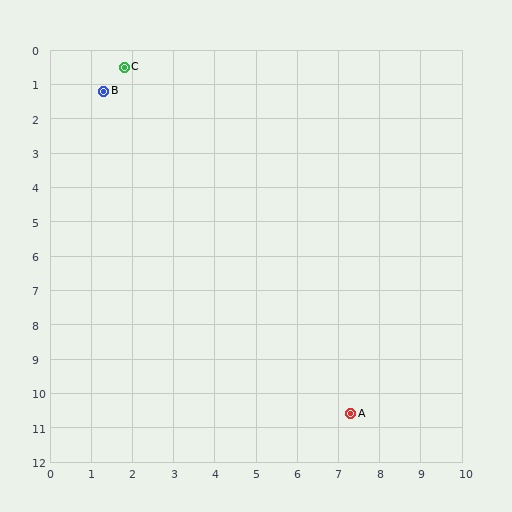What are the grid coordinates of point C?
Point C is at approximately (1.8, 0.5).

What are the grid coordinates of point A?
Point A is at approximately (7.3, 10.6).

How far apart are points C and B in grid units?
Points C and B are about 0.9 grid units apart.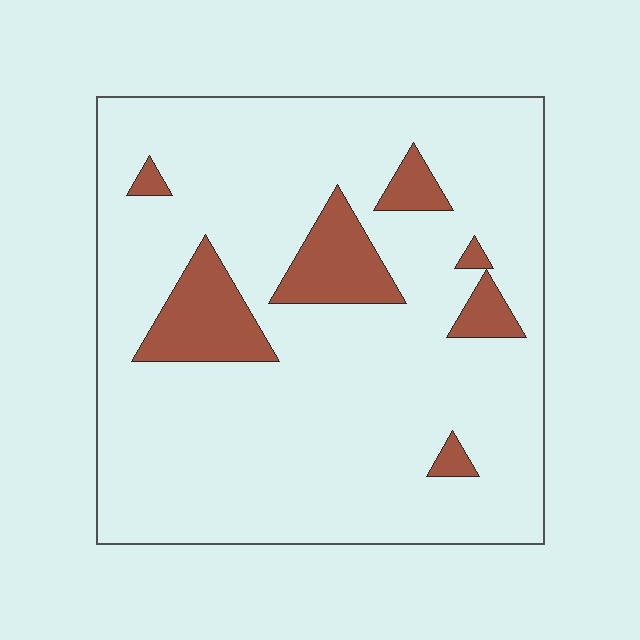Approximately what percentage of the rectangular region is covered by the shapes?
Approximately 15%.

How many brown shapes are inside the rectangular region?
7.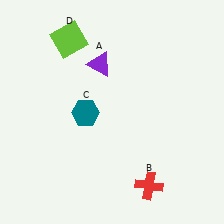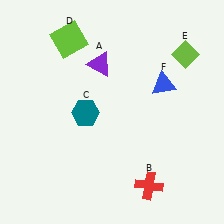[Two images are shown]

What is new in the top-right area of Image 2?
A lime diamond (E) was added in the top-right area of Image 2.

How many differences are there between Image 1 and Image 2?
There are 2 differences between the two images.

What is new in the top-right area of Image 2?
A blue triangle (F) was added in the top-right area of Image 2.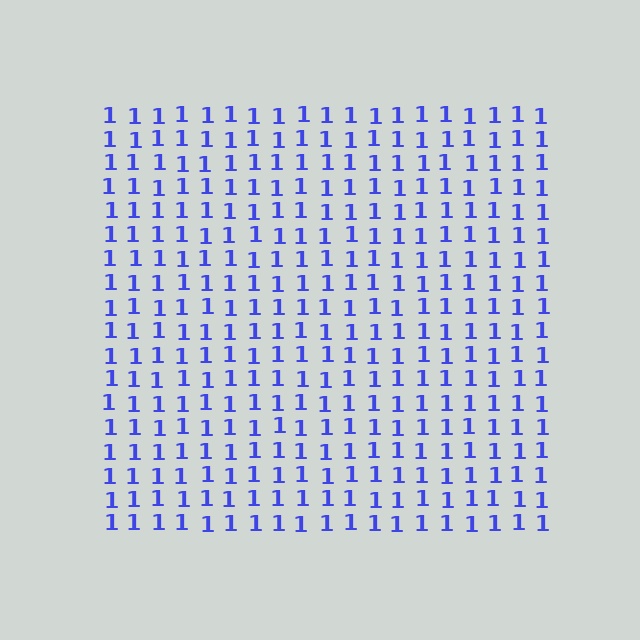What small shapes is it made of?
It is made of small digit 1's.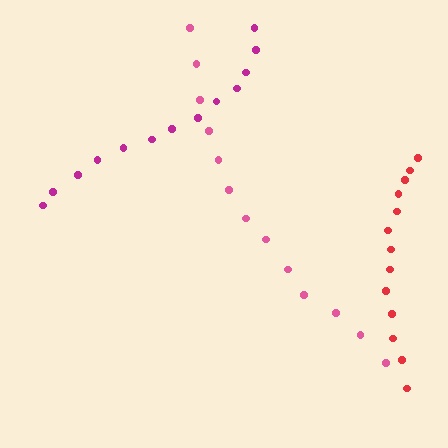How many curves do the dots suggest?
There are 3 distinct paths.